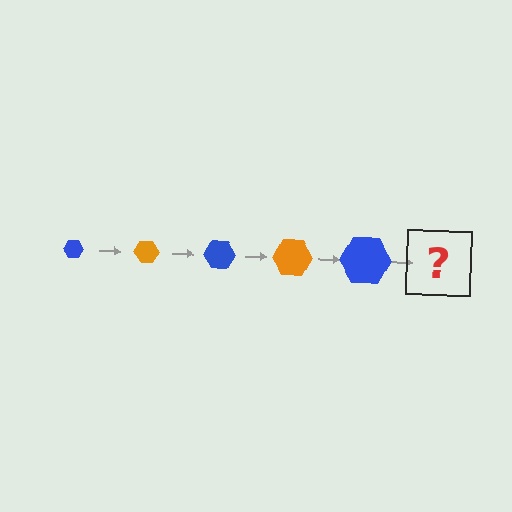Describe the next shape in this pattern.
It should be an orange hexagon, larger than the previous one.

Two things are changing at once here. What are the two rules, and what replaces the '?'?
The two rules are that the hexagon grows larger each step and the color cycles through blue and orange. The '?' should be an orange hexagon, larger than the previous one.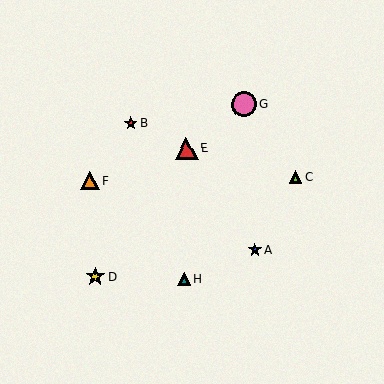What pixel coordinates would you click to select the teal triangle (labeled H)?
Click at (184, 279) to select the teal triangle H.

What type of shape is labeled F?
Shape F is an orange triangle.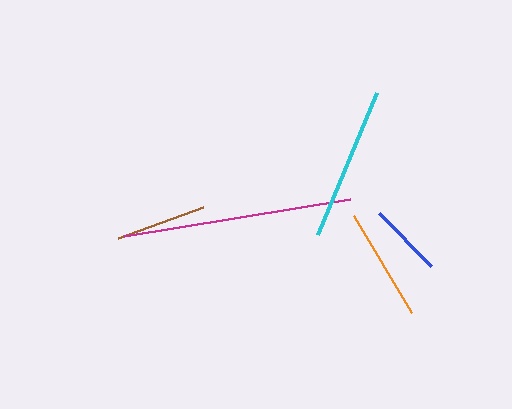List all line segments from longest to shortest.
From longest to shortest: magenta, cyan, orange, brown, blue.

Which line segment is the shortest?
The blue line is the shortest at approximately 74 pixels.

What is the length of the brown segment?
The brown segment is approximately 91 pixels long.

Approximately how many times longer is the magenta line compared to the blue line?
The magenta line is approximately 3.1 times the length of the blue line.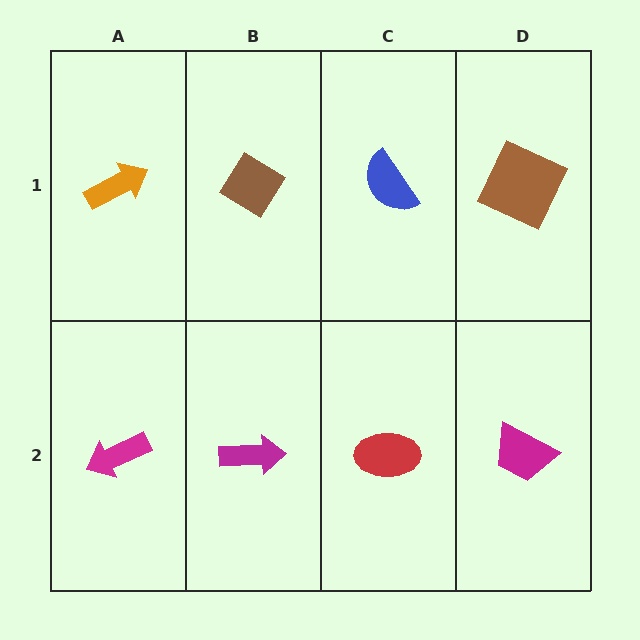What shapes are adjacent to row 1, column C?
A red ellipse (row 2, column C), a brown diamond (row 1, column B), a brown square (row 1, column D).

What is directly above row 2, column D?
A brown square.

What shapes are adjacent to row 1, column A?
A magenta arrow (row 2, column A), a brown diamond (row 1, column B).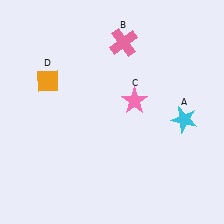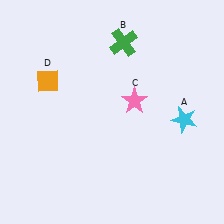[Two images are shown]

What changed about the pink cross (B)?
In Image 1, B is pink. In Image 2, it changed to green.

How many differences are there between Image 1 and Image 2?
There is 1 difference between the two images.